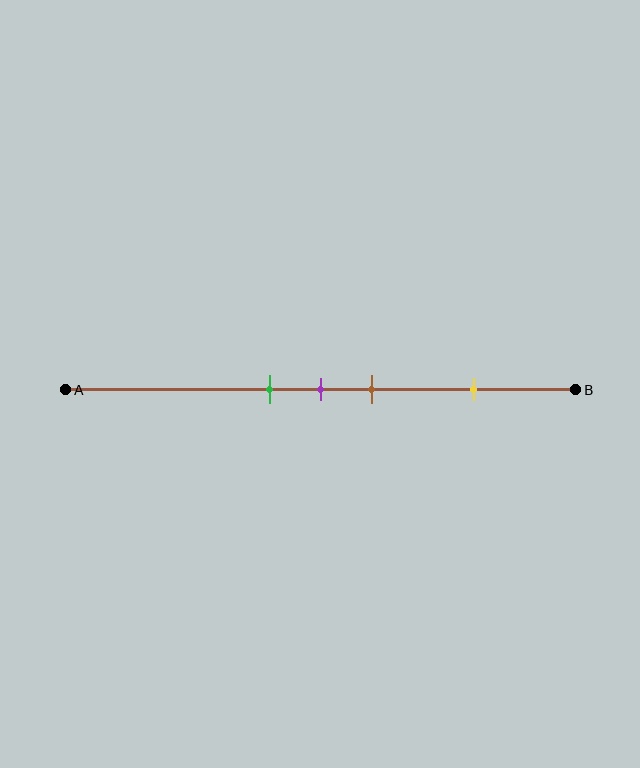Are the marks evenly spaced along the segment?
No, the marks are not evenly spaced.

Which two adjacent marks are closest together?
The green and purple marks are the closest adjacent pair.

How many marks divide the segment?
There are 4 marks dividing the segment.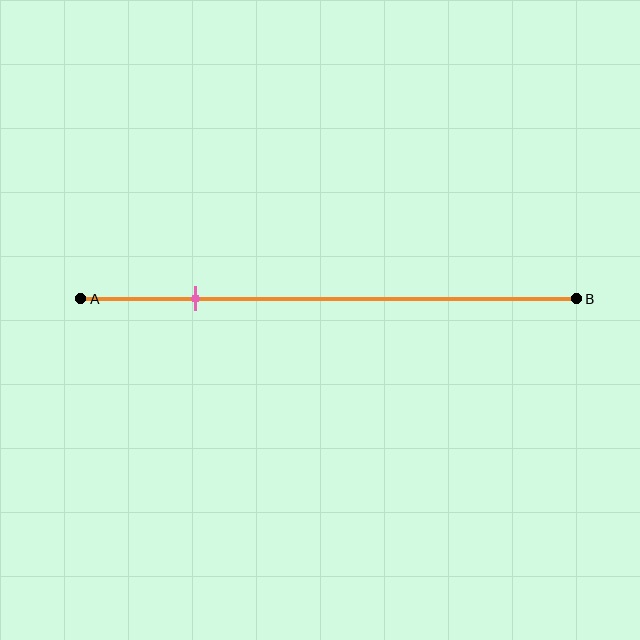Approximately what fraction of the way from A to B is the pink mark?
The pink mark is approximately 25% of the way from A to B.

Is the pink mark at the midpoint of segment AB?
No, the mark is at about 25% from A, not at the 50% midpoint.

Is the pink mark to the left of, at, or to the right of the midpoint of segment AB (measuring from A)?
The pink mark is to the left of the midpoint of segment AB.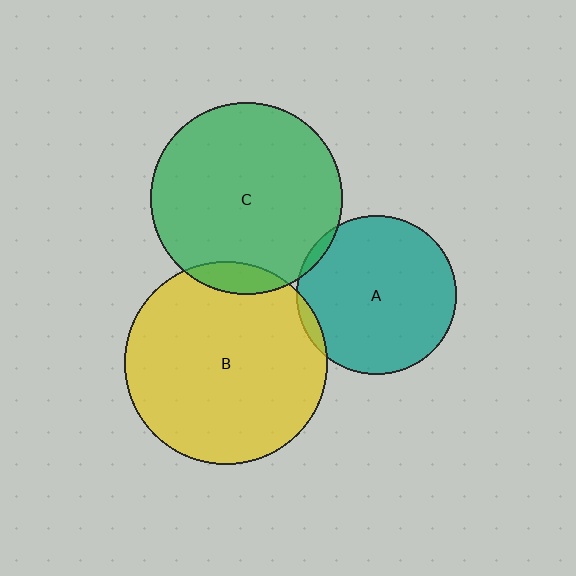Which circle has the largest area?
Circle B (yellow).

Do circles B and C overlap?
Yes.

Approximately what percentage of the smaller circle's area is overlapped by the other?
Approximately 10%.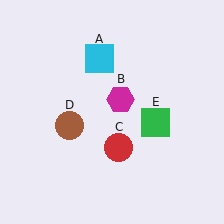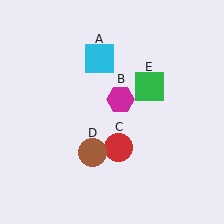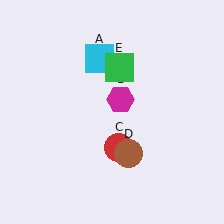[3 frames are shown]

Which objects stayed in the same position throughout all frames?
Cyan square (object A) and magenta hexagon (object B) and red circle (object C) remained stationary.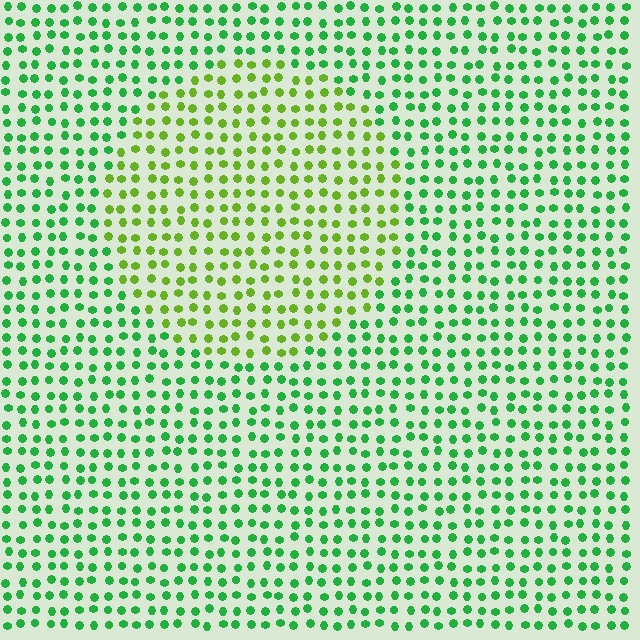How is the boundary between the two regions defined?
The boundary is defined purely by a slight shift in hue (about 42 degrees). Spacing, size, and orientation are identical on both sides.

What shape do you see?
I see a circle.